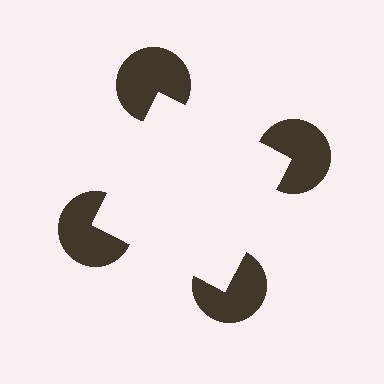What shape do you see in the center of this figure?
An illusory square — its edges are inferred from the aligned wedge cuts in the pac-man discs, not physically drawn.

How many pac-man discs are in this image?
There are 4 — one at each vertex of the illusory square.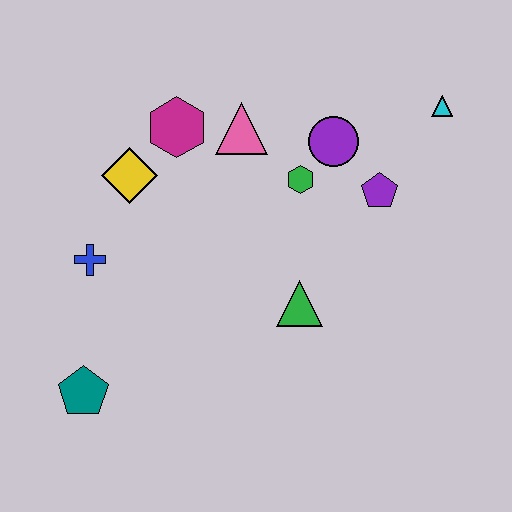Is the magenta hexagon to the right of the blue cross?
Yes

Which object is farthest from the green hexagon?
The teal pentagon is farthest from the green hexagon.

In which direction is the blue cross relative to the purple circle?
The blue cross is to the left of the purple circle.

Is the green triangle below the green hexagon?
Yes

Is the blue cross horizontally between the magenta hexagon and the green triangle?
No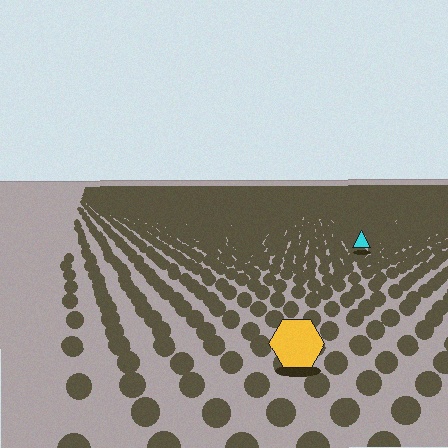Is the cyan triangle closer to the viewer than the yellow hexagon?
No. The yellow hexagon is closer — you can tell from the texture gradient: the ground texture is coarser near it.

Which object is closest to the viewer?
The yellow hexagon is closest. The texture marks near it are larger and more spread out.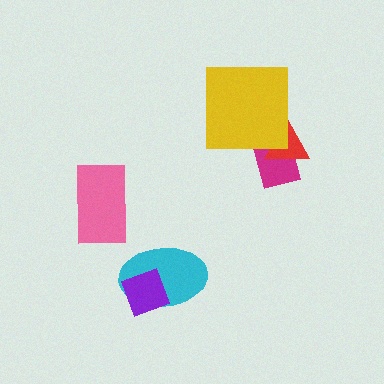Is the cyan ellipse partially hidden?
Yes, it is partially covered by another shape.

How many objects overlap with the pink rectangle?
0 objects overlap with the pink rectangle.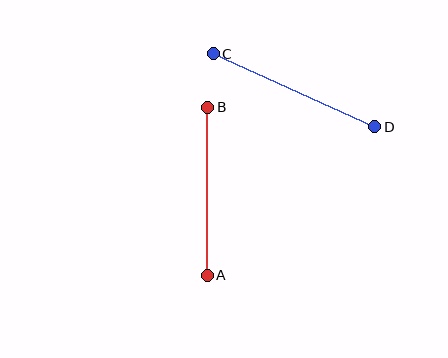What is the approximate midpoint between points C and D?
The midpoint is at approximately (294, 90) pixels.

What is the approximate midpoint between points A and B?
The midpoint is at approximately (207, 191) pixels.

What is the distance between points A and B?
The distance is approximately 168 pixels.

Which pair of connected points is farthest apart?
Points C and D are farthest apart.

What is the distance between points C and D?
The distance is approximately 177 pixels.